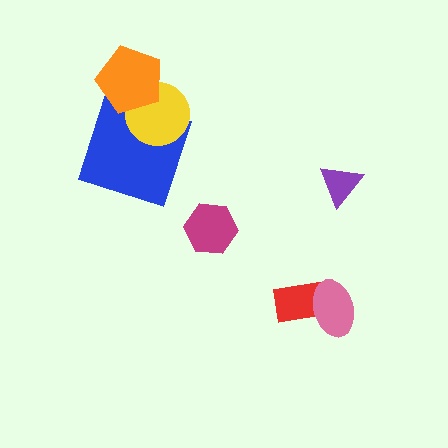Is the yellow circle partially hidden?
Yes, it is partially covered by another shape.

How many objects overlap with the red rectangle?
1 object overlaps with the red rectangle.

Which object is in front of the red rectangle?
The pink ellipse is in front of the red rectangle.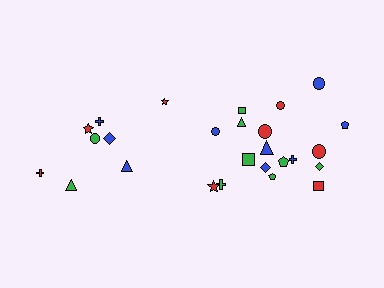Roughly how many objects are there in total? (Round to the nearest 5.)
Roughly 25 objects in total.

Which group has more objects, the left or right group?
The right group.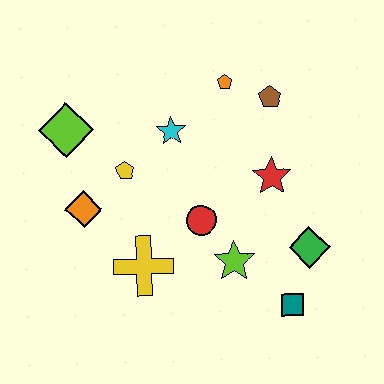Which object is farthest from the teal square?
The lime diamond is farthest from the teal square.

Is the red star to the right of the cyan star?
Yes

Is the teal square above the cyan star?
No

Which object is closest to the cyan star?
The yellow pentagon is closest to the cyan star.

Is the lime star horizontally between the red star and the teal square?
No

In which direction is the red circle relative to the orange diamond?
The red circle is to the right of the orange diamond.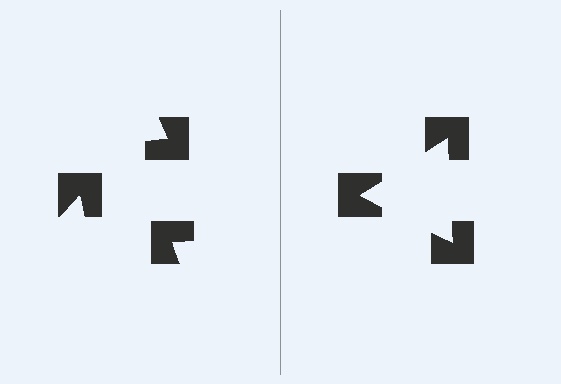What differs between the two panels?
The notched squares are positioned identically on both sides; only the wedge orientations differ. On the right they align to a triangle; on the left they are misaligned.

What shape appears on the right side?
An illusory triangle.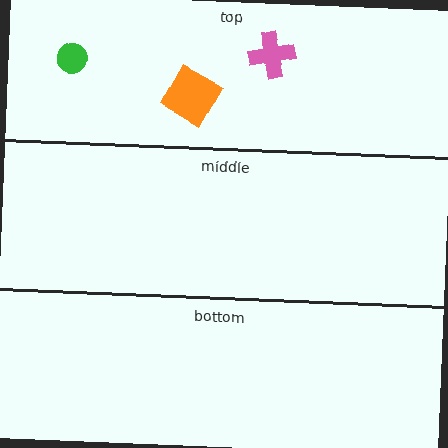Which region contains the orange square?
The top region.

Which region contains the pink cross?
The top region.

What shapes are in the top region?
The pink cross, the green circle, the orange square.